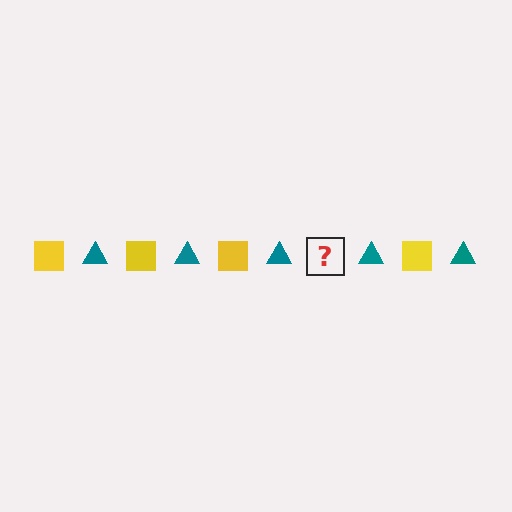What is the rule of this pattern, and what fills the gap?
The rule is that the pattern alternates between yellow square and teal triangle. The gap should be filled with a yellow square.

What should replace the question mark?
The question mark should be replaced with a yellow square.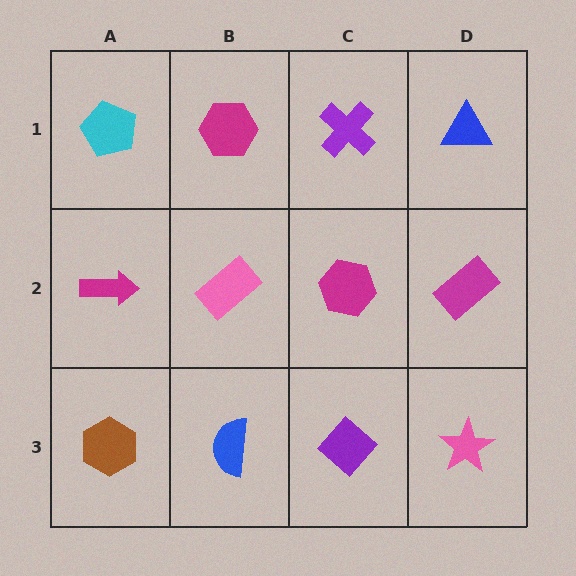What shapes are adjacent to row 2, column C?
A purple cross (row 1, column C), a purple diamond (row 3, column C), a pink rectangle (row 2, column B), a magenta rectangle (row 2, column D).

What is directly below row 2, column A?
A brown hexagon.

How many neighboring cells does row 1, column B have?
3.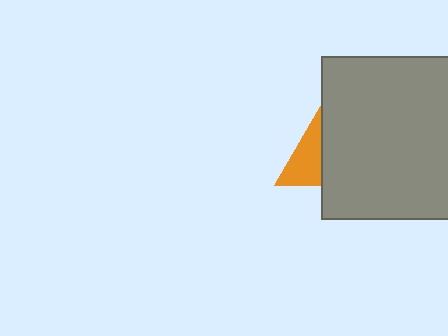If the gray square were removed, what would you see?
You would see the complete orange triangle.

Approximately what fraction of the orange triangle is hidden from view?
Roughly 56% of the orange triangle is hidden behind the gray square.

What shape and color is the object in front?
The object in front is a gray square.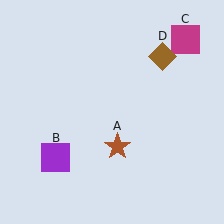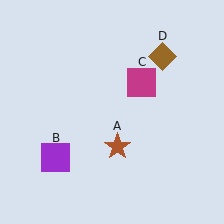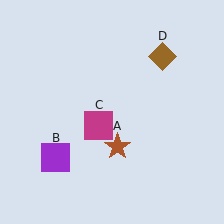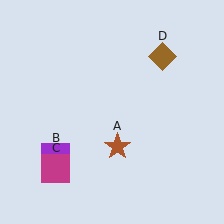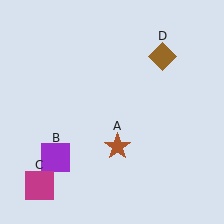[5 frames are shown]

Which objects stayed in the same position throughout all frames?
Brown star (object A) and purple square (object B) and brown diamond (object D) remained stationary.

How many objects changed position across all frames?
1 object changed position: magenta square (object C).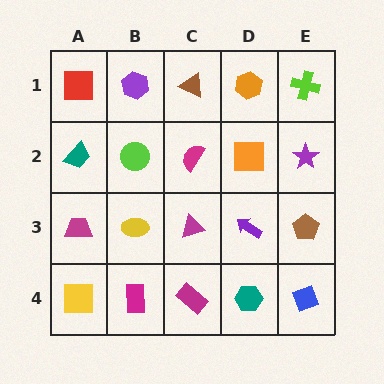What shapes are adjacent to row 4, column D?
A purple arrow (row 3, column D), a magenta rectangle (row 4, column C), a blue diamond (row 4, column E).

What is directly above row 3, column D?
An orange square.